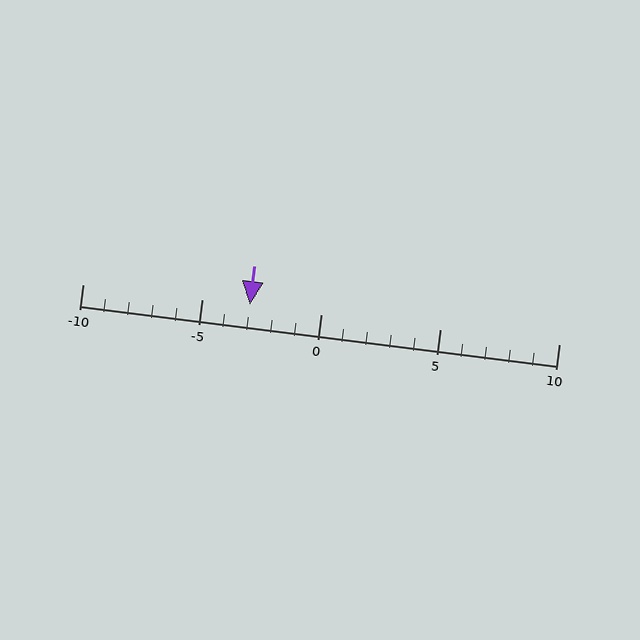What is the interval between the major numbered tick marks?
The major tick marks are spaced 5 units apart.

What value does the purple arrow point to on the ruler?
The purple arrow points to approximately -3.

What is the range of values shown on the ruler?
The ruler shows values from -10 to 10.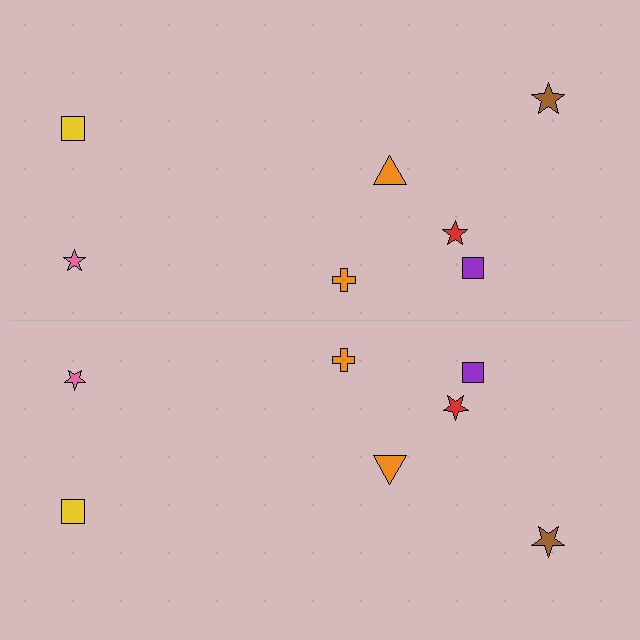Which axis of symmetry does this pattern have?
The pattern has a horizontal axis of symmetry running through the center of the image.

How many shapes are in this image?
There are 14 shapes in this image.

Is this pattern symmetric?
Yes, this pattern has bilateral (reflection) symmetry.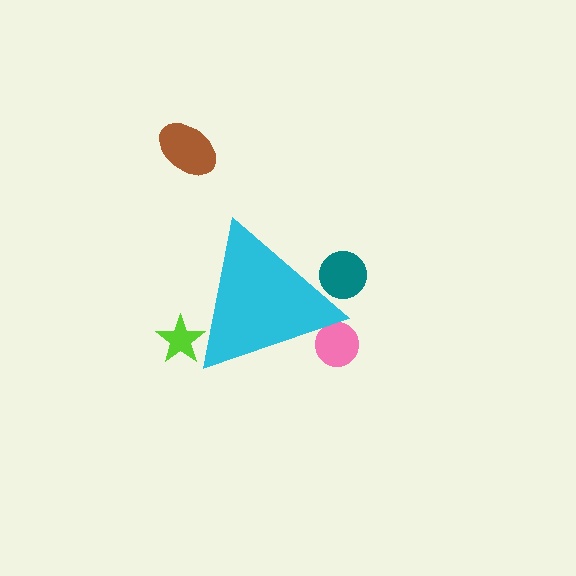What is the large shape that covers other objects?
A cyan triangle.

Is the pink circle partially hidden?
Yes, the pink circle is partially hidden behind the cyan triangle.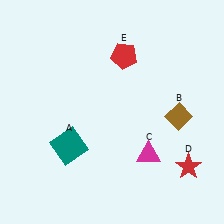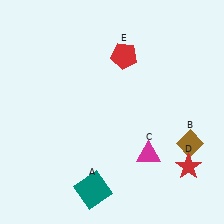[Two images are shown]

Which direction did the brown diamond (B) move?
The brown diamond (B) moved down.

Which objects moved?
The objects that moved are: the teal square (A), the brown diamond (B).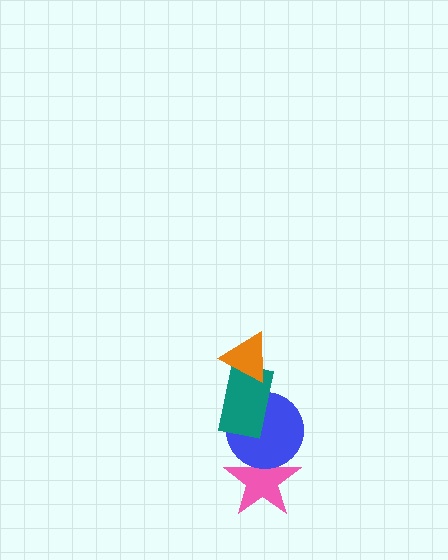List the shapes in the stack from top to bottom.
From top to bottom: the orange triangle, the teal rectangle, the blue circle, the pink star.